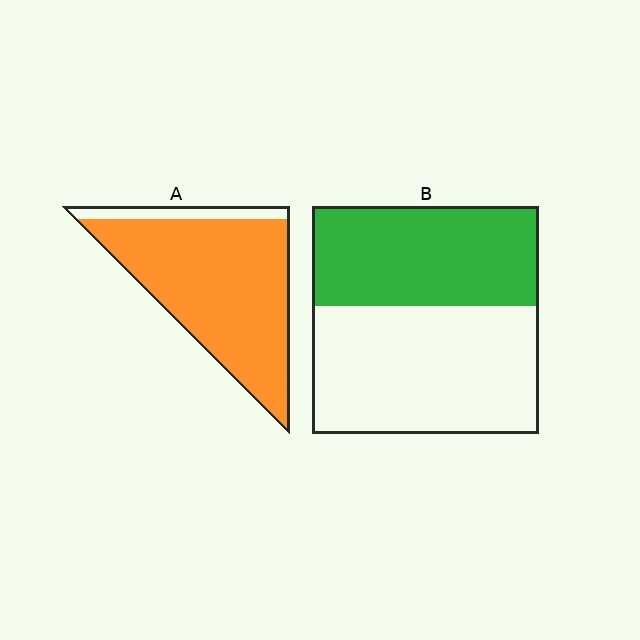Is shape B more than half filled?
No.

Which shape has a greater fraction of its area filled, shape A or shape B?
Shape A.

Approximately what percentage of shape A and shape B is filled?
A is approximately 90% and B is approximately 45%.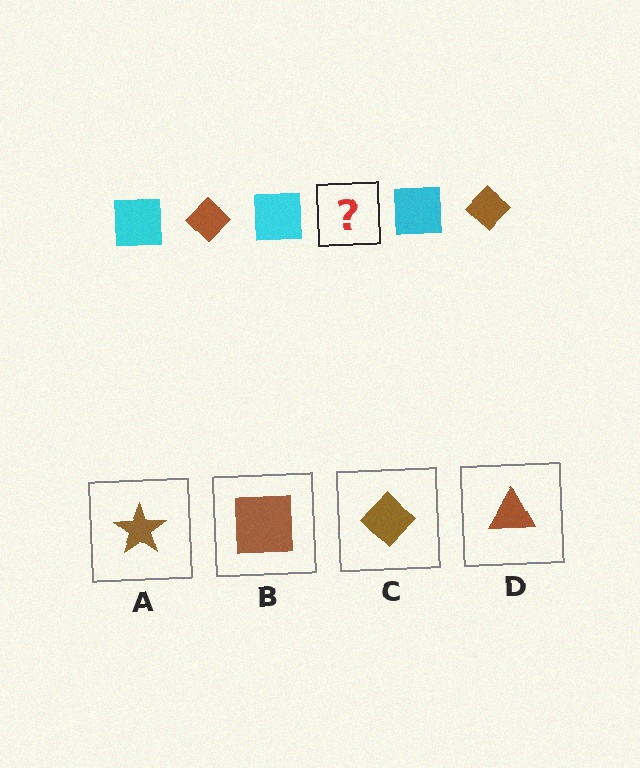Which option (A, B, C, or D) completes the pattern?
C.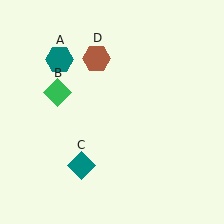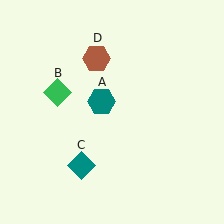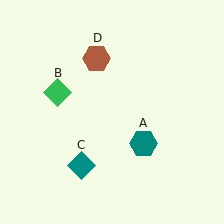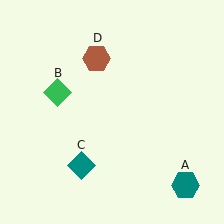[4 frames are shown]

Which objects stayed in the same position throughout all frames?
Green diamond (object B) and teal diamond (object C) and brown hexagon (object D) remained stationary.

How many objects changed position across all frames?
1 object changed position: teal hexagon (object A).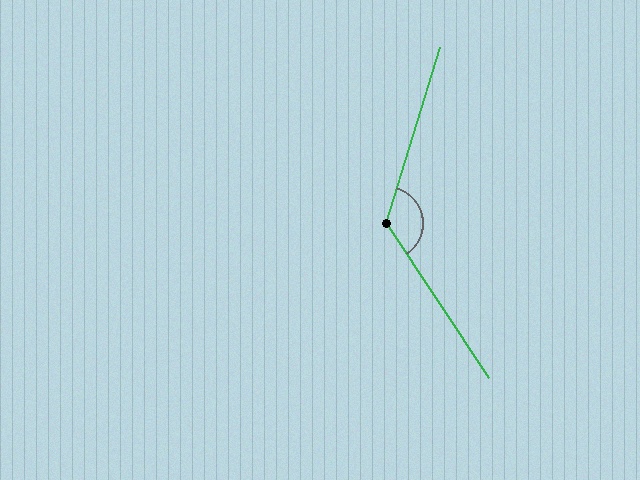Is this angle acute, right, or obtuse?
It is obtuse.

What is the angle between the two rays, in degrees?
Approximately 129 degrees.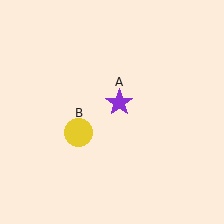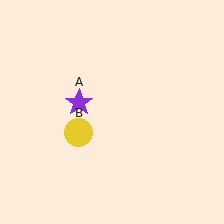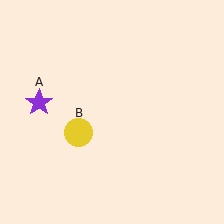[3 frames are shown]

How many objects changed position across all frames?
1 object changed position: purple star (object A).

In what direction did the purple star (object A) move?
The purple star (object A) moved left.